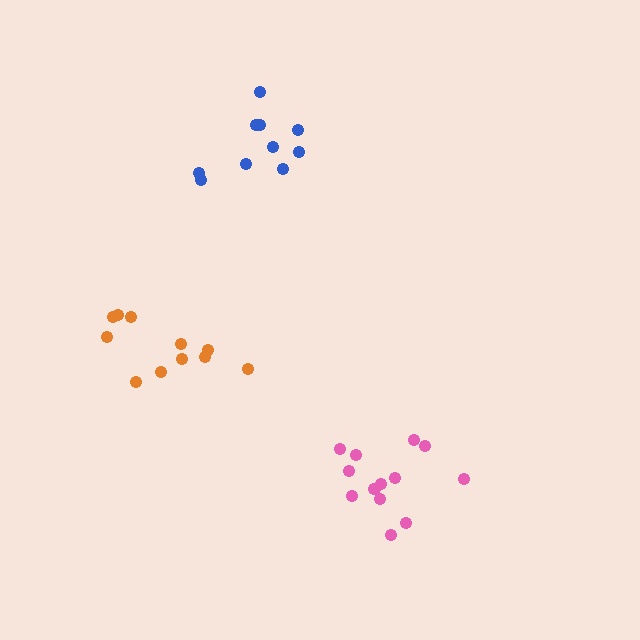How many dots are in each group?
Group 1: 13 dots, Group 2: 10 dots, Group 3: 11 dots (34 total).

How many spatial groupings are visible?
There are 3 spatial groupings.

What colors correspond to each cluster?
The clusters are colored: pink, blue, orange.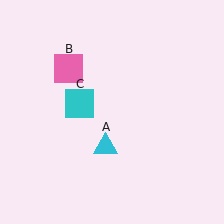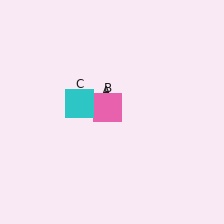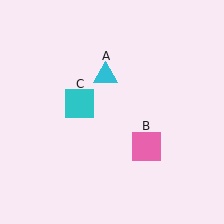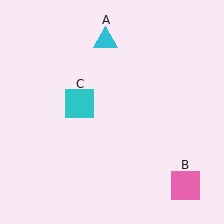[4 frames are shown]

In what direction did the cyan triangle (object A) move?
The cyan triangle (object A) moved up.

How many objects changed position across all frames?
2 objects changed position: cyan triangle (object A), pink square (object B).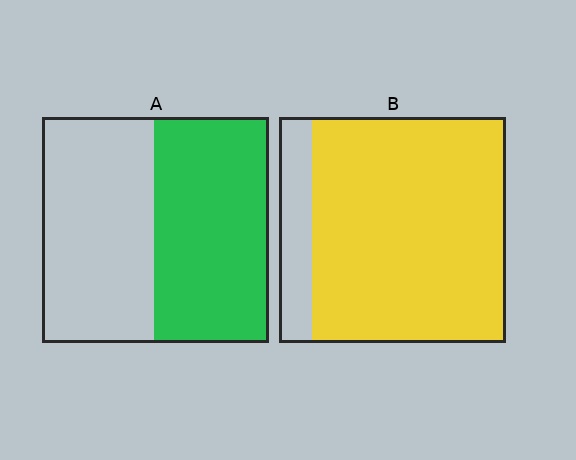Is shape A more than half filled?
Roughly half.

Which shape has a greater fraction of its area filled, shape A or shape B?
Shape B.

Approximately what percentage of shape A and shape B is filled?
A is approximately 50% and B is approximately 85%.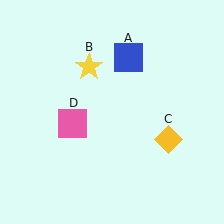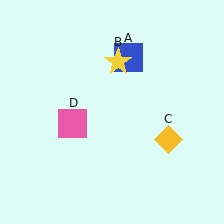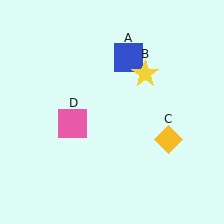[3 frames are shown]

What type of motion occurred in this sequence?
The yellow star (object B) rotated clockwise around the center of the scene.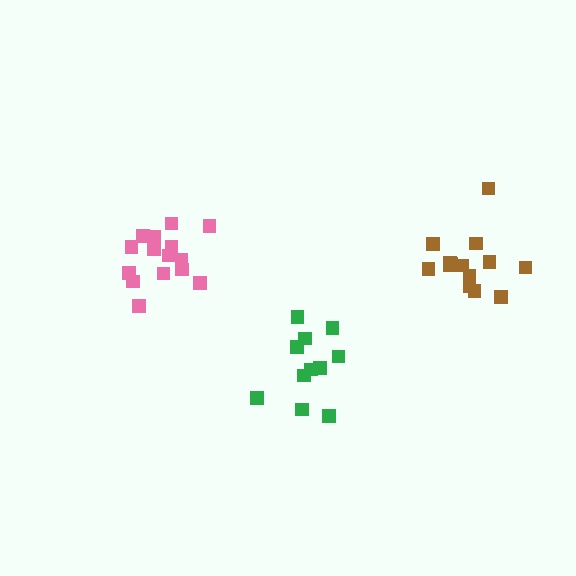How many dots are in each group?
Group 1: 14 dots, Group 2: 15 dots, Group 3: 11 dots (40 total).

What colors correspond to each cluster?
The clusters are colored: brown, pink, green.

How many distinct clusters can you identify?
There are 3 distinct clusters.